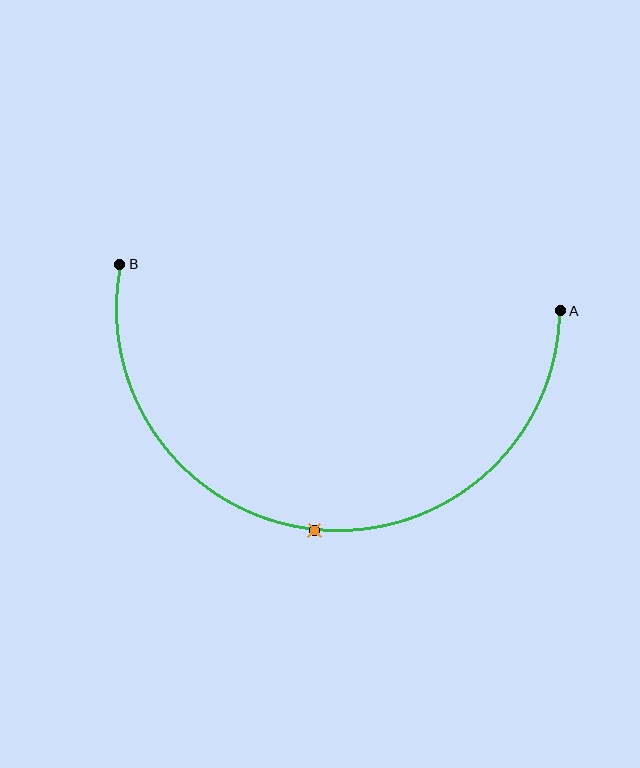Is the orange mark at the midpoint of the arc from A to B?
Yes. The orange mark lies on the arc at equal arc-length from both A and B — it is the arc midpoint.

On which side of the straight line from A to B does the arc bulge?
The arc bulges below the straight line connecting A and B.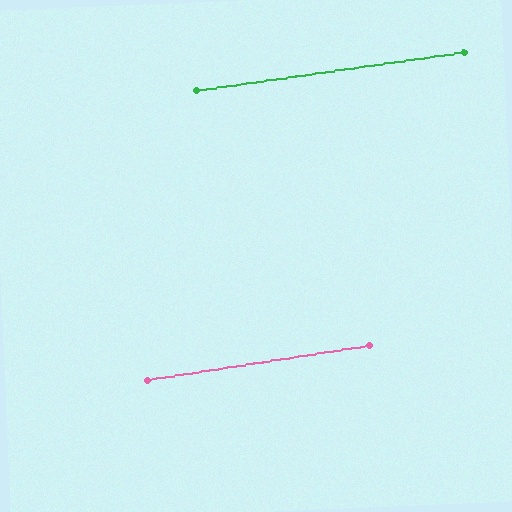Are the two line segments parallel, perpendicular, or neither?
Parallel — their directions differ by only 0.8°.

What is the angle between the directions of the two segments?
Approximately 1 degree.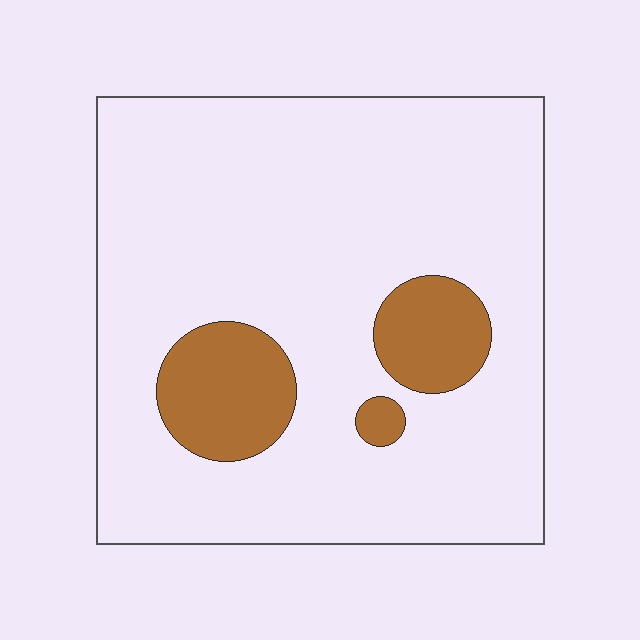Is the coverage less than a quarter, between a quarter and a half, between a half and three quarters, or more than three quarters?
Less than a quarter.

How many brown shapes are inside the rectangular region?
3.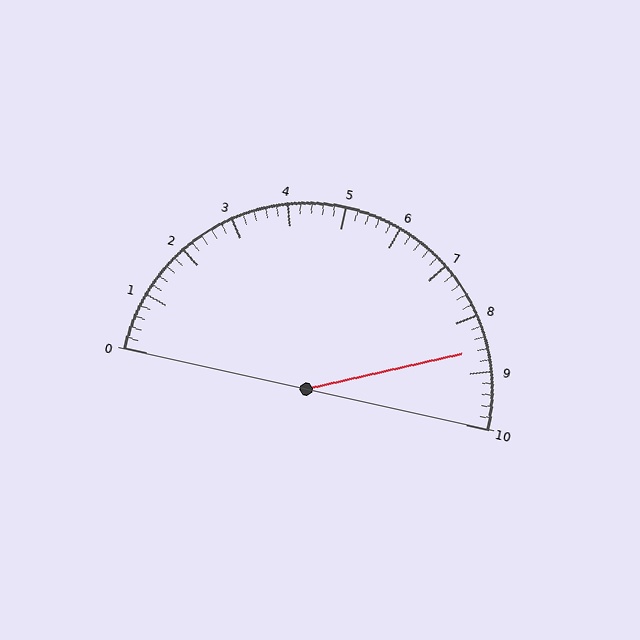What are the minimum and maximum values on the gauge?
The gauge ranges from 0 to 10.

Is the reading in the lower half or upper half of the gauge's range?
The reading is in the upper half of the range (0 to 10).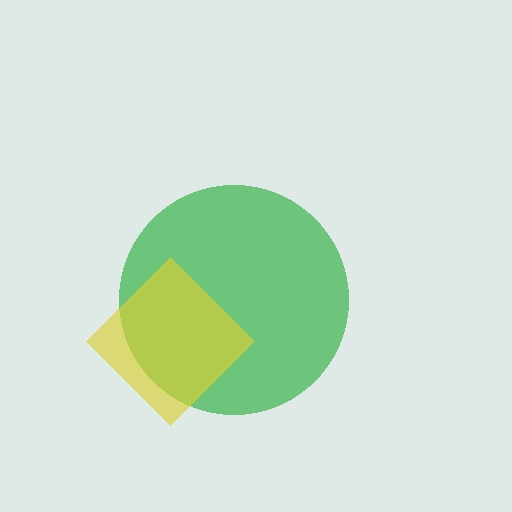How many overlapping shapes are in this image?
There are 2 overlapping shapes in the image.